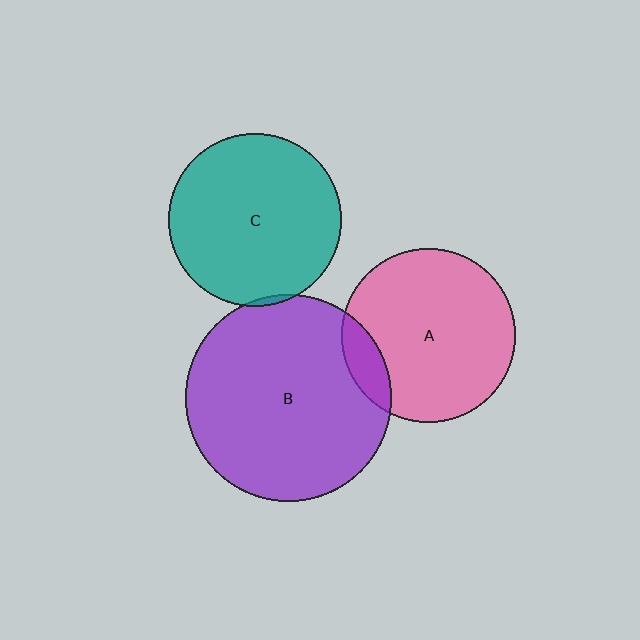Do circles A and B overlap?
Yes.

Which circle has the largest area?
Circle B (purple).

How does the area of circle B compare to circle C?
Approximately 1.4 times.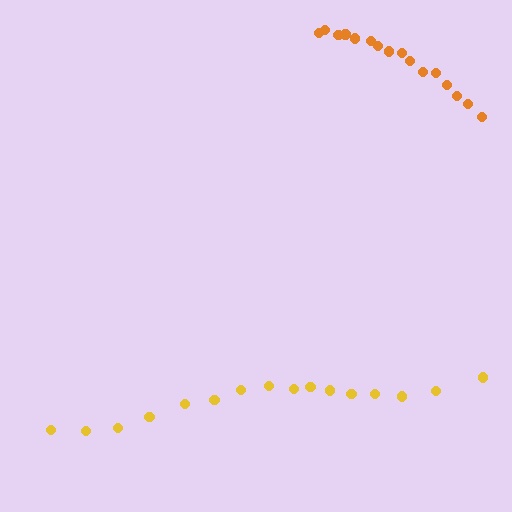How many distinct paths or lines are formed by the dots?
There are 2 distinct paths.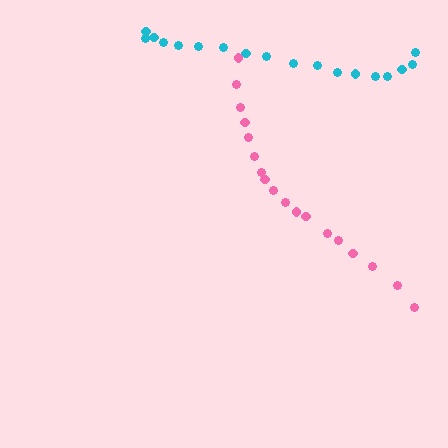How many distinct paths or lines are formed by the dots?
There are 2 distinct paths.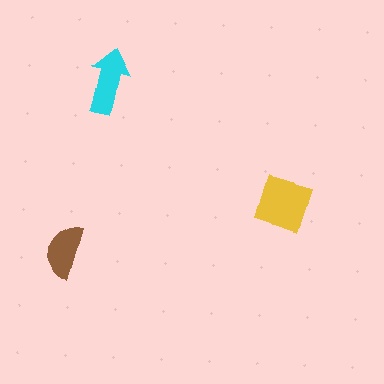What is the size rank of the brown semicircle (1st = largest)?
3rd.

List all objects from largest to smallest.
The yellow square, the cyan arrow, the brown semicircle.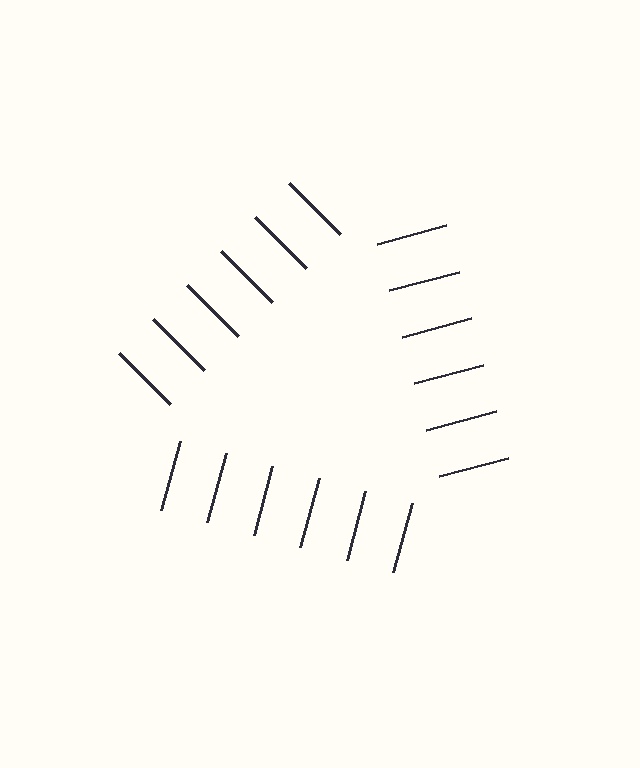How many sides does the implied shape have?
3 sides — the line-ends trace a triangle.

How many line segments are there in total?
18 — 6 along each of the 3 edges.